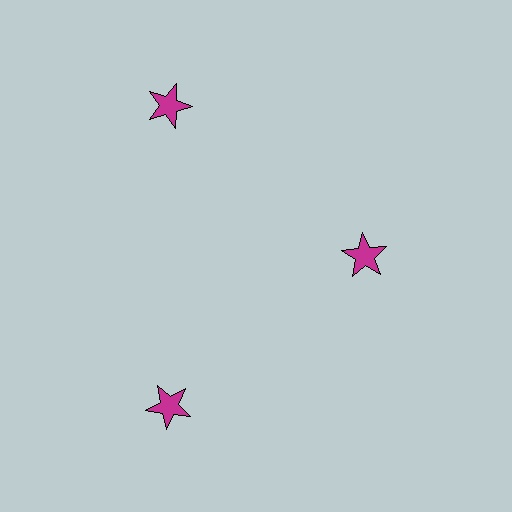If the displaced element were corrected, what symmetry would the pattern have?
It would have 3-fold rotational symmetry — the pattern would map onto itself every 120 degrees.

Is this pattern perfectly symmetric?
No. The 3 magenta stars are arranged in a ring, but one element near the 3 o'clock position is pulled inward toward the center, breaking the 3-fold rotational symmetry.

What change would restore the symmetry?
The symmetry would be restored by moving it outward, back onto the ring so that all 3 stars sit at equal angles and equal distance from the center.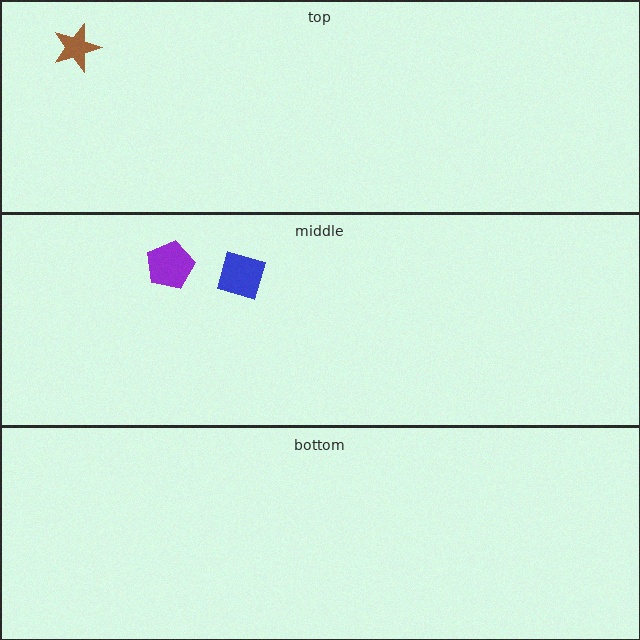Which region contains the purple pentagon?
The middle region.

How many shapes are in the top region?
1.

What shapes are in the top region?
The brown star.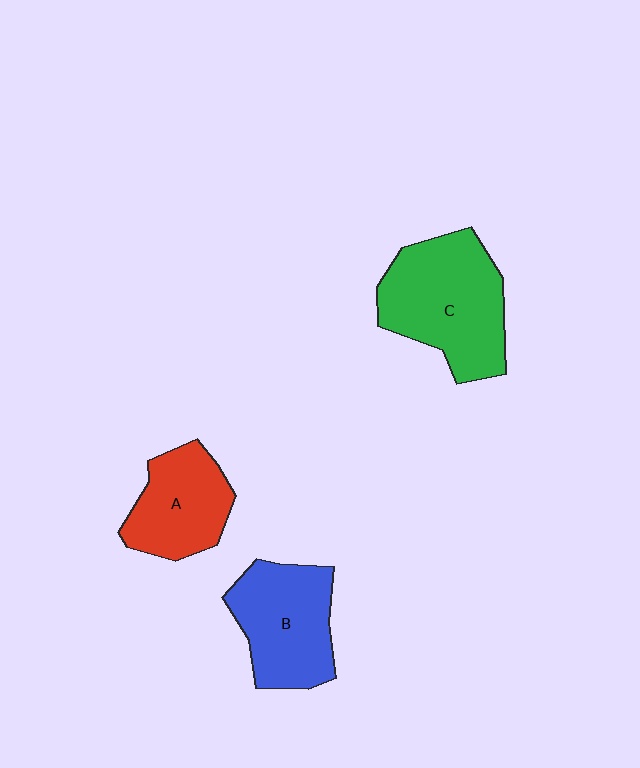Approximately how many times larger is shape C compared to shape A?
Approximately 1.5 times.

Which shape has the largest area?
Shape C (green).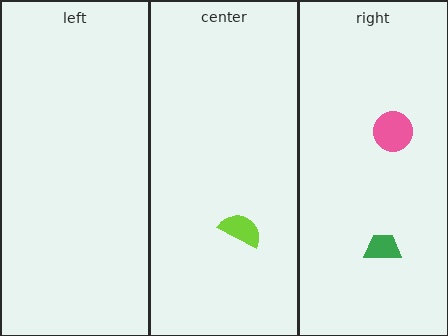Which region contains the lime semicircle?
The center region.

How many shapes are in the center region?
1.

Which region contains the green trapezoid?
The right region.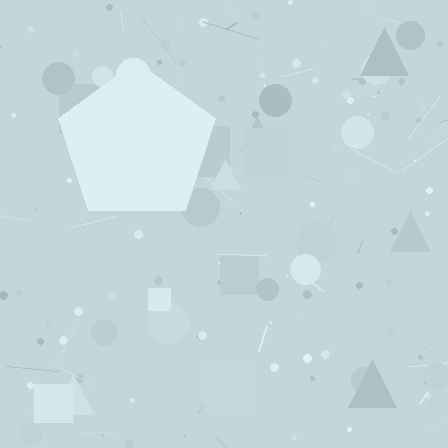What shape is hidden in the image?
A pentagon is hidden in the image.